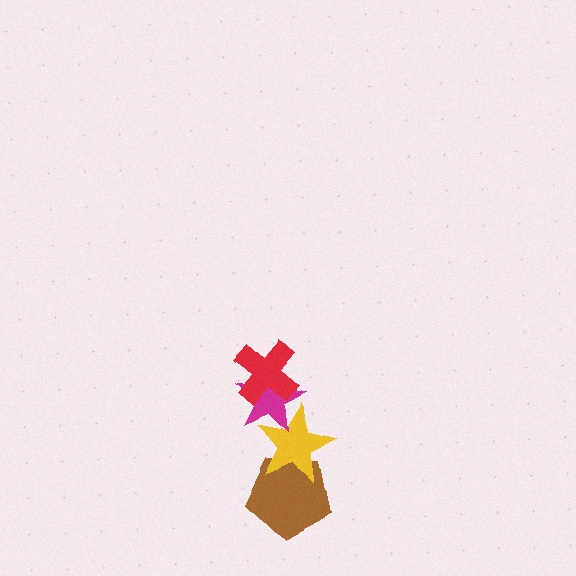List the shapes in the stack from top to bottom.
From top to bottom: the red cross, the magenta star, the yellow star, the brown pentagon.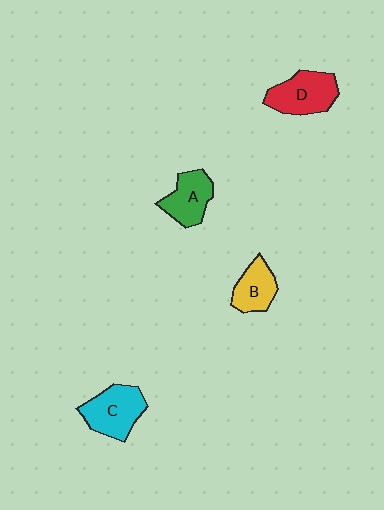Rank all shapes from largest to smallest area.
From largest to smallest: C (cyan), D (red), A (green), B (yellow).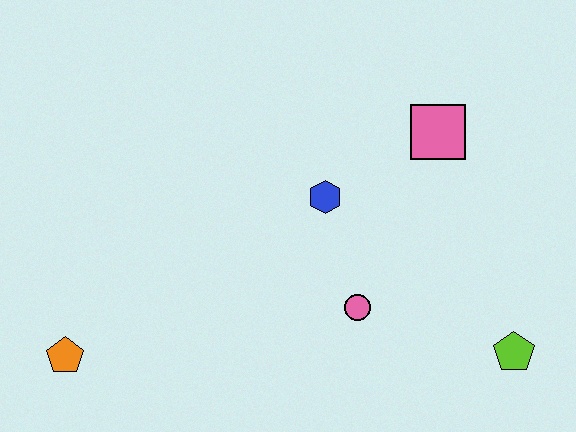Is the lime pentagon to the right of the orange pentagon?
Yes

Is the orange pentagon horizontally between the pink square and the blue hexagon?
No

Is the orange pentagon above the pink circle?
No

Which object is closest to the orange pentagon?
The pink circle is closest to the orange pentagon.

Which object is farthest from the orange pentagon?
The lime pentagon is farthest from the orange pentagon.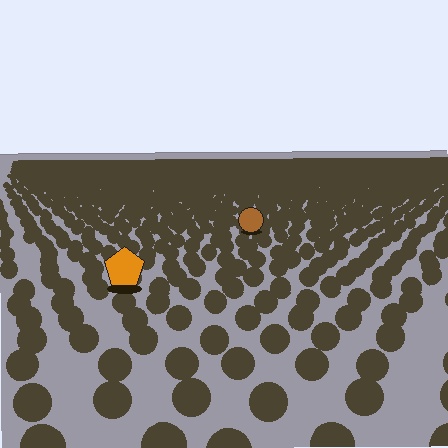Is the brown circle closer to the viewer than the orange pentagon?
No. The orange pentagon is closer — you can tell from the texture gradient: the ground texture is coarser near it.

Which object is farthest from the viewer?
The brown circle is farthest from the viewer. It appears smaller and the ground texture around it is denser.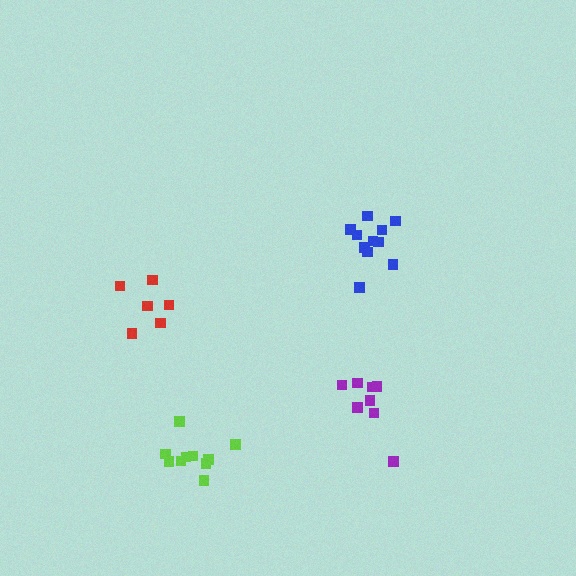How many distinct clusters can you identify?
There are 4 distinct clusters.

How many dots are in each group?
Group 1: 11 dots, Group 2: 8 dots, Group 3: 6 dots, Group 4: 10 dots (35 total).